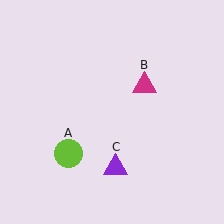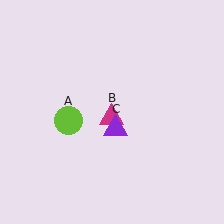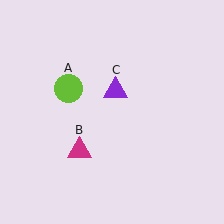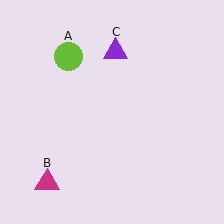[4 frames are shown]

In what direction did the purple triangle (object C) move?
The purple triangle (object C) moved up.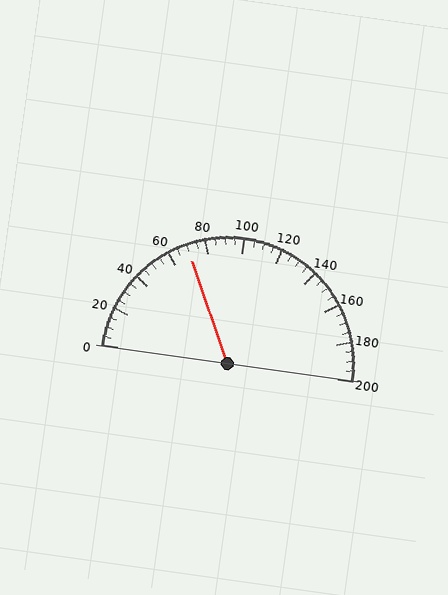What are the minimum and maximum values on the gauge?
The gauge ranges from 0 to 200.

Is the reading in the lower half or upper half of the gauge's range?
The reading is in the lower half of the range (0 to 200).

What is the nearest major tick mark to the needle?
The nearest major tick mark is 80.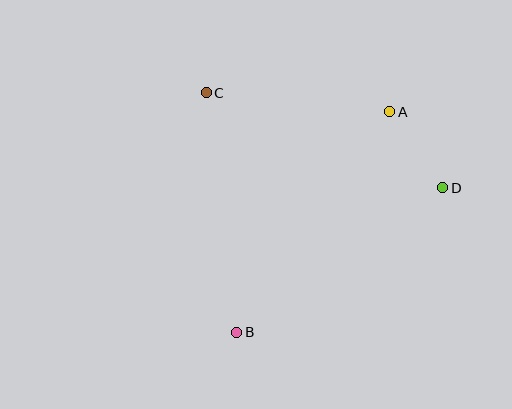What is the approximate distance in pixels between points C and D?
The distance between C and D is approximately 255 pixels.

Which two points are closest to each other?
Points A and D are closest to each other.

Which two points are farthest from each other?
Points A and B are farthest from each other.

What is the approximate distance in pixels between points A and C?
The distance between A and C is approximately 185 pixels.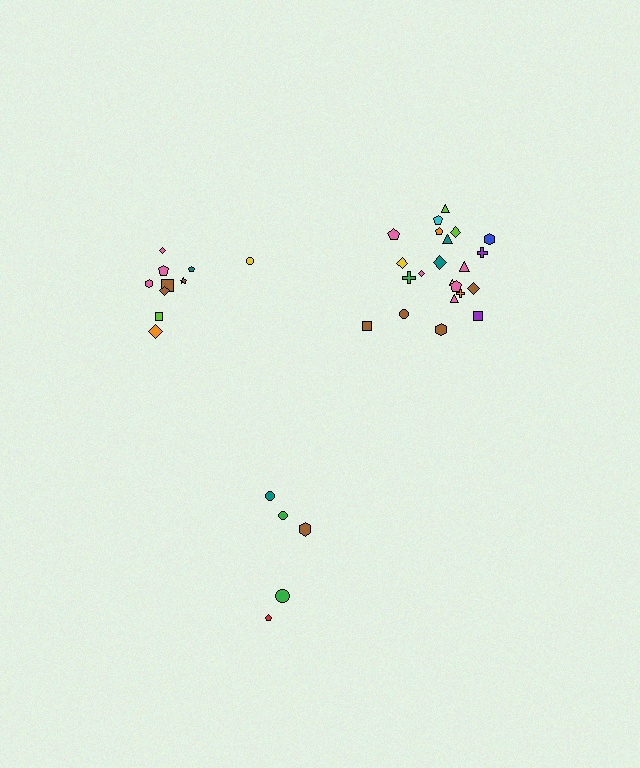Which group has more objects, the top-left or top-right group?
The top-right group.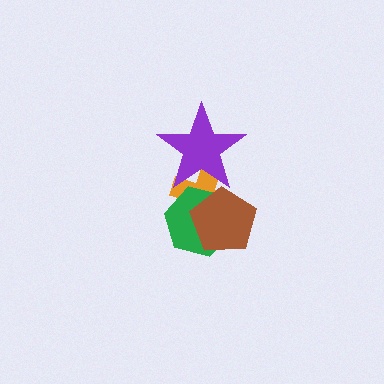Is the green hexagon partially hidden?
Yes, it is partially covered by another shape.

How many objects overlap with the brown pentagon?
2 objects overlap with the brown pentagon.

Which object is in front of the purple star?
The green hexagon is in front of the purple star.